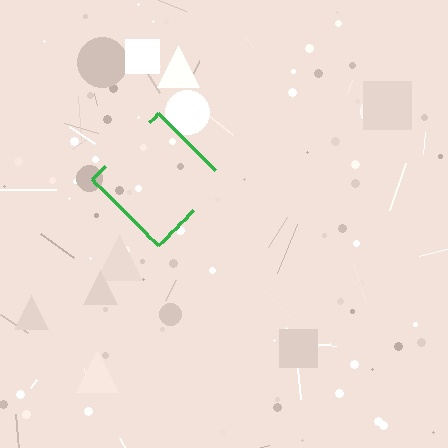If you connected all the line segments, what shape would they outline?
They would outline a diamond.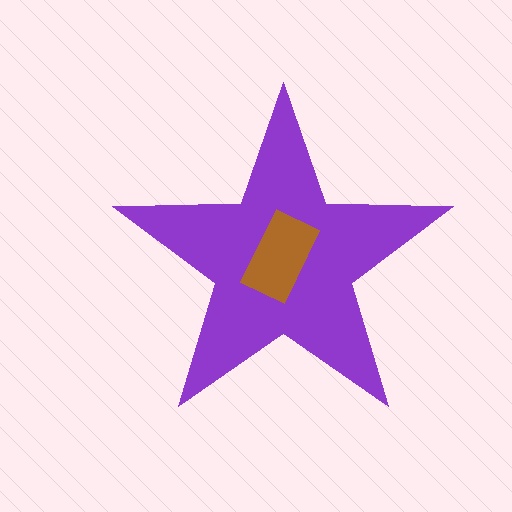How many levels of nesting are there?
2.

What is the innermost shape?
The brown rectangle.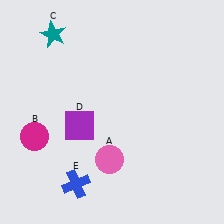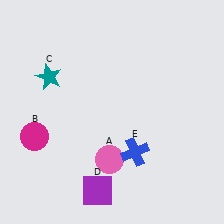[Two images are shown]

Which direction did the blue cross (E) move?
The blue cross (E) moved right.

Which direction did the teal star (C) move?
The teal star (C) moved down.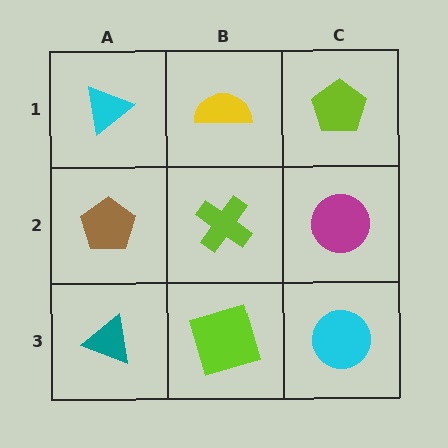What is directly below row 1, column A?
A brown pentagon.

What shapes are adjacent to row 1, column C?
A magenta circle (row 2, column C), a yellow semicircle (row 1, column B).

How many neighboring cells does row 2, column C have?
3.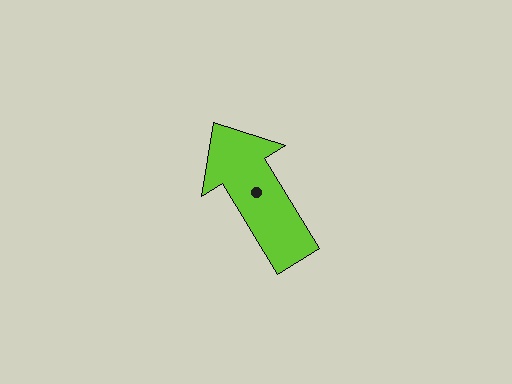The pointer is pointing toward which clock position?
Roughly 11 o'clock.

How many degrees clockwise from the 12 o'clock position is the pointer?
Approximately 329 degrees.